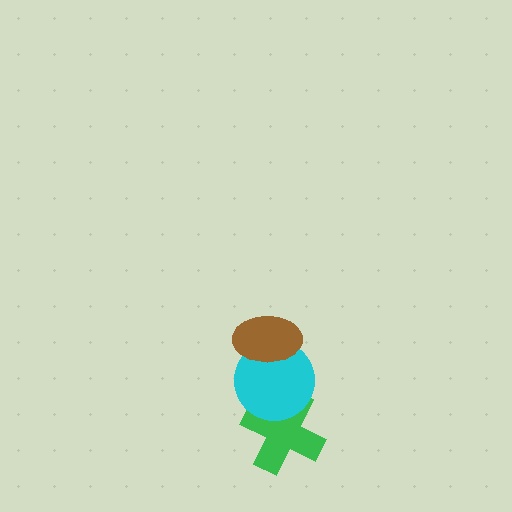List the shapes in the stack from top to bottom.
From top to bottom: the brown ellipse, the cyan circle, the green cross.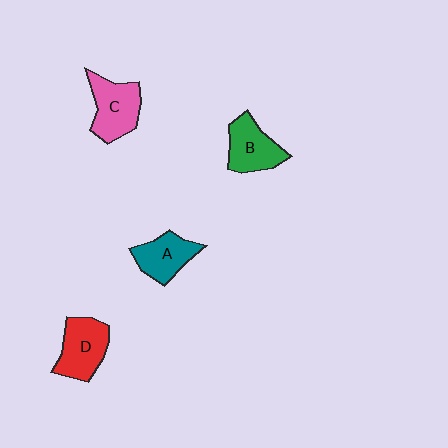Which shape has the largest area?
Shape C (pink).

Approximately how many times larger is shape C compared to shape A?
Approximately 1.2 times.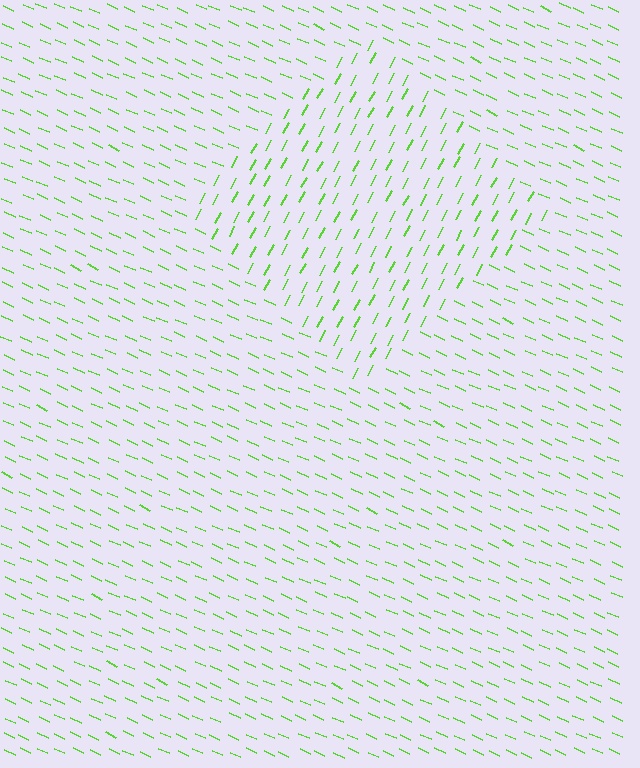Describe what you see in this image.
The image is filled with small lime line segments. A diamond region in the image has lines oriented differently from the surrounding lines, creating a visible texture boundary.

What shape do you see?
I see a diamond.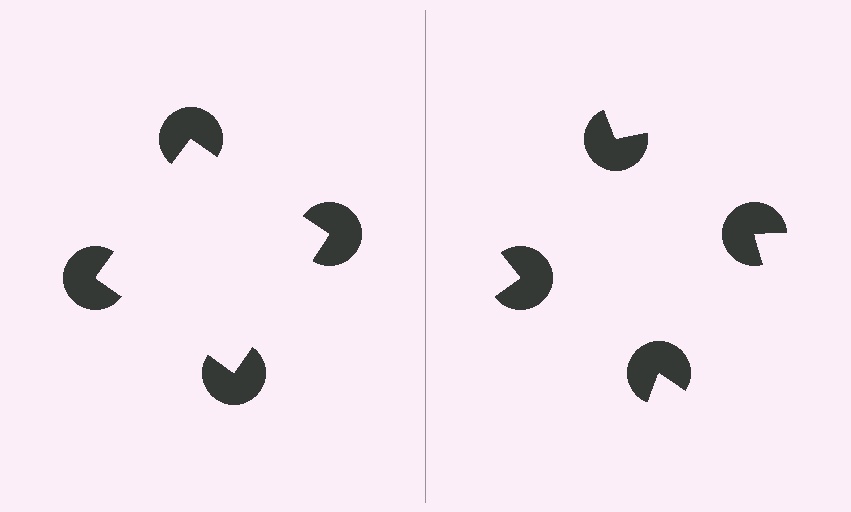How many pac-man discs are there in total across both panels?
8 — 4 on each side.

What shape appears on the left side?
An illusory square.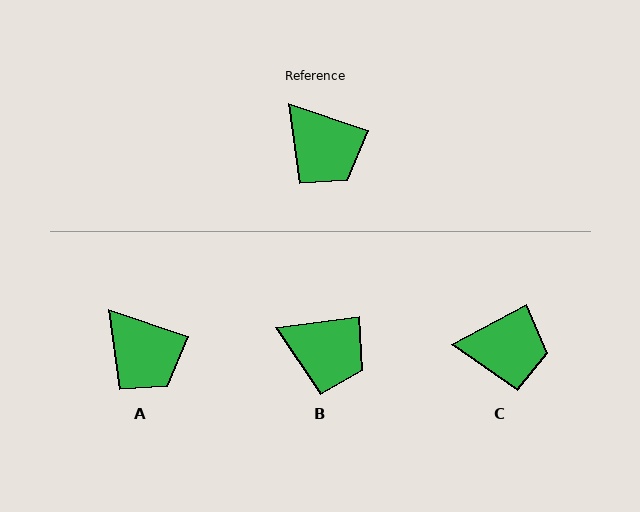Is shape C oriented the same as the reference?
No, it is off by about 47 degrees.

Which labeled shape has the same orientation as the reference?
A.